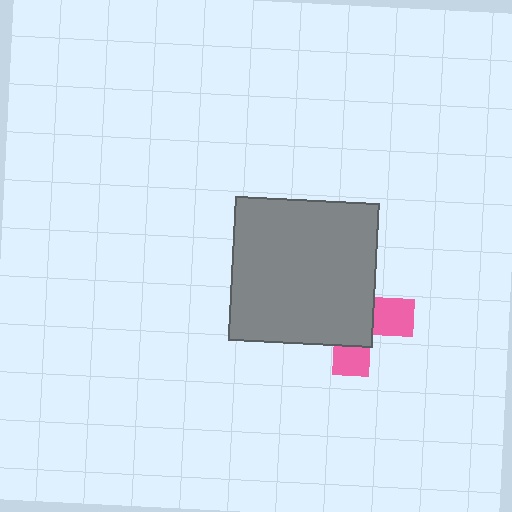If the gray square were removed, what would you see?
You would see the complete pink cross.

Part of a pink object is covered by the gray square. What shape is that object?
It is a cross.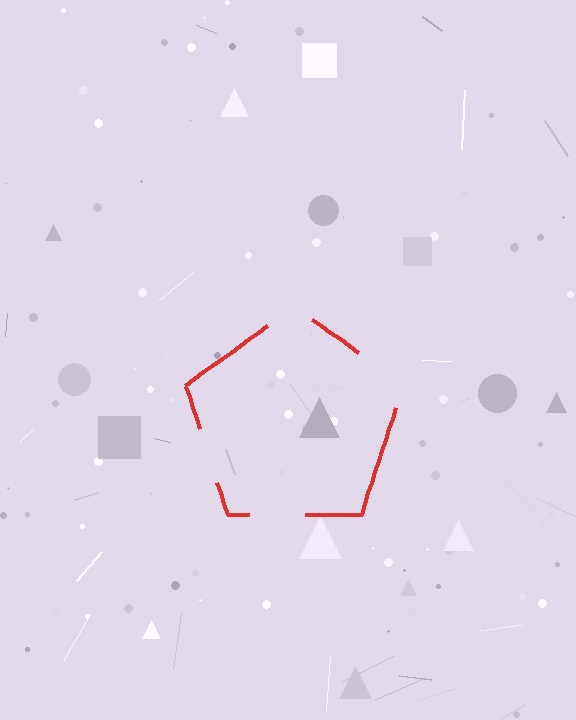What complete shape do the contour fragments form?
The contour fragments form a pentagon.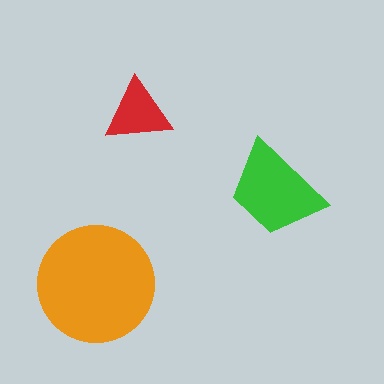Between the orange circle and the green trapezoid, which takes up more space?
The orange circle.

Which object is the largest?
The orange circle.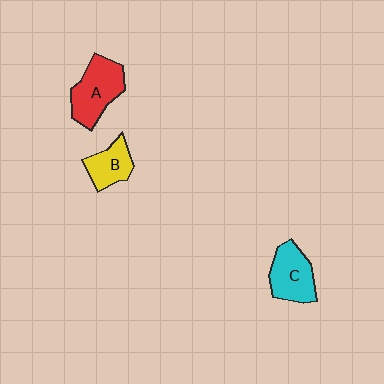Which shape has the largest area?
Shape A (red).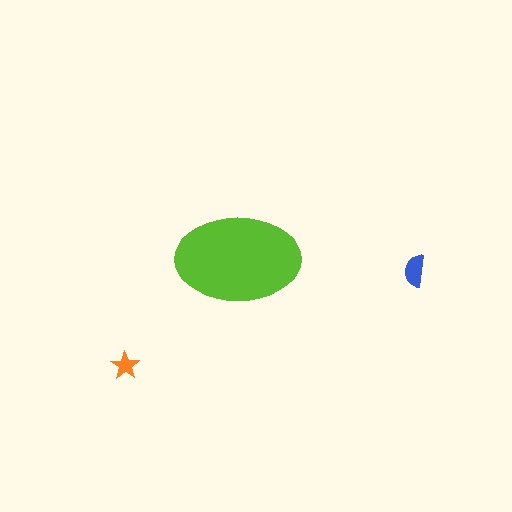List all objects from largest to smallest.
The lime ellipse, the blue semicircle, the orange star.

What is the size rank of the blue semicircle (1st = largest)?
2nd.